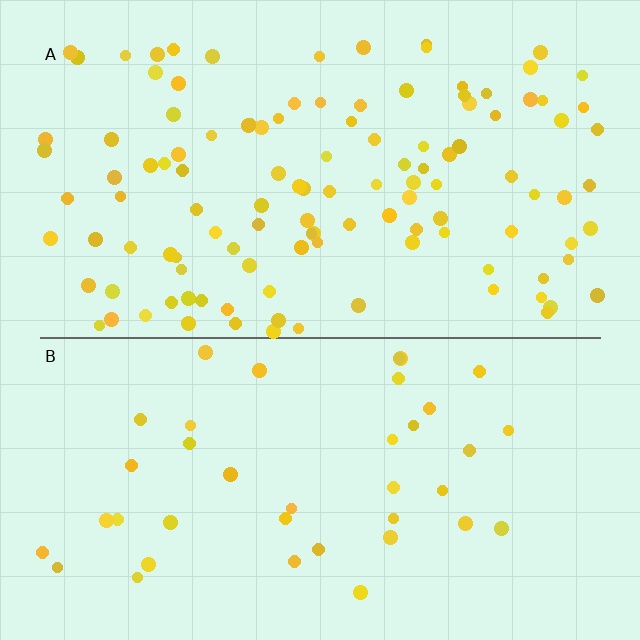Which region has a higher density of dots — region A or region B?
A (the top).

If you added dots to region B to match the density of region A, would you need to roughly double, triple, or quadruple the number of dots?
Approximately triple.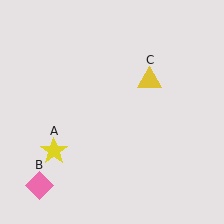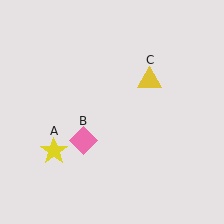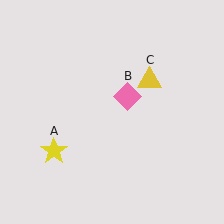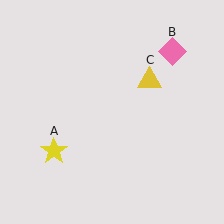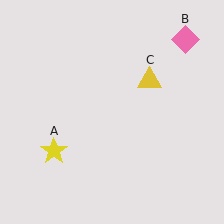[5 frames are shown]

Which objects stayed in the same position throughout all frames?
Yellow star (object A) and yellow triangle (object C) remained stationary.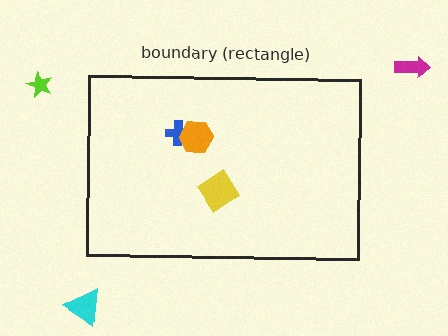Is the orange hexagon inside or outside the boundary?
Inside.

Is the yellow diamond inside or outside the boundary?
Inside.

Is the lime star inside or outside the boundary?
Outside.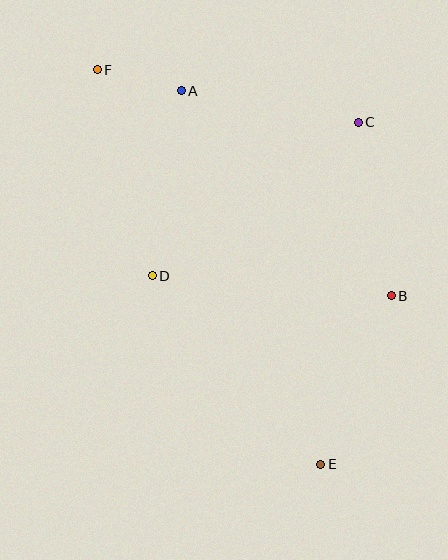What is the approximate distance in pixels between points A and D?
The distance between A and D is approximately 187 pixels.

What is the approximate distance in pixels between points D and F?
The distance between D and F is approximately 213 pixels.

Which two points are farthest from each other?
Points E and F are farthest from each other.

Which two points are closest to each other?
Points A and F are closest to each other.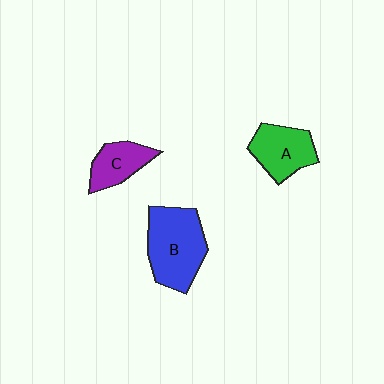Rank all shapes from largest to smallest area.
From largest to smallest: B (blue), A (green), C (purple).